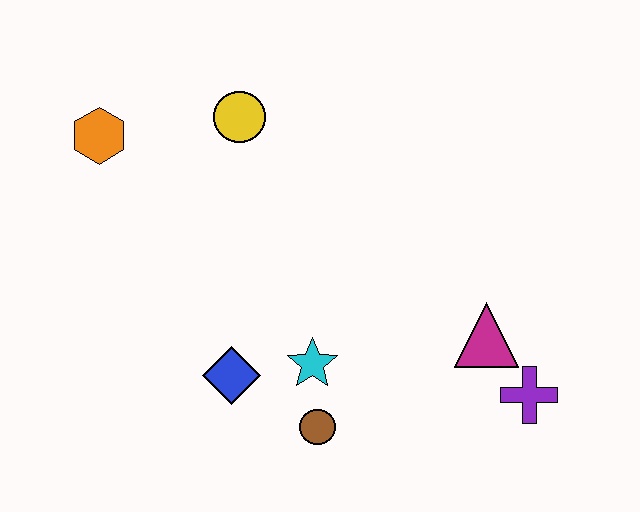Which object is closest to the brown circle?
The cyan star is closest to the brown circle.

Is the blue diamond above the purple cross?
Yes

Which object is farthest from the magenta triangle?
The orange hexagon is farthest from the magenta triangle.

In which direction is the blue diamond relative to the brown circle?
The blue diamond is to the left of the brown circle.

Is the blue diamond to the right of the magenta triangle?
No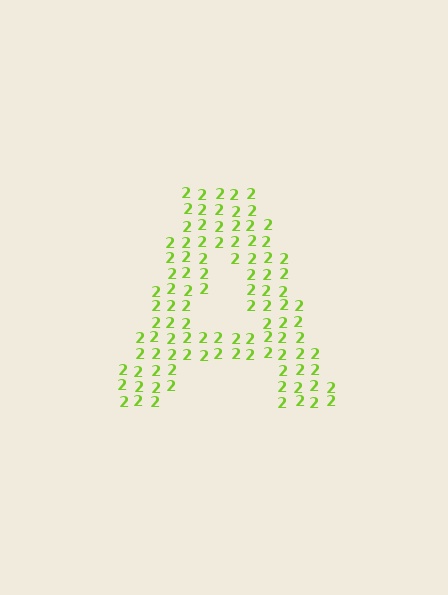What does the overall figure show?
The overall figure shows the letter A.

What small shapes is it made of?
It is made of small digit 2's.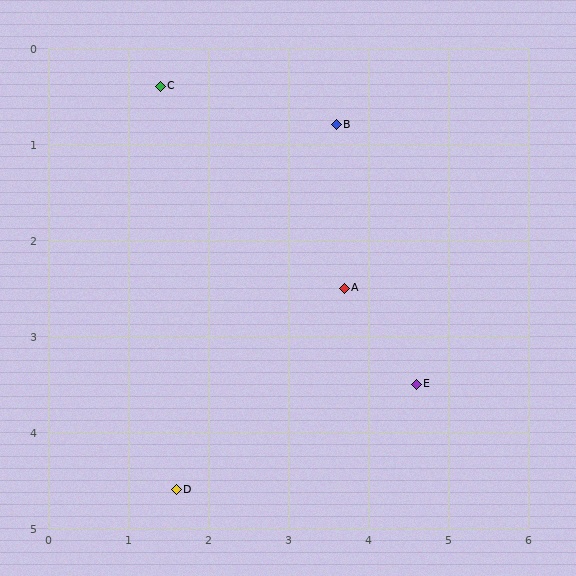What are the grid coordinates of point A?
Point A is at approximately (3.7, 2.5).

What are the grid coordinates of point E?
Point E is at approximately (4.6, 3.5).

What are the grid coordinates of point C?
Point C is at approximately (1.4, 0.4).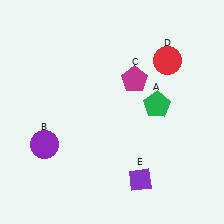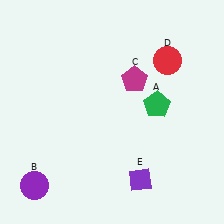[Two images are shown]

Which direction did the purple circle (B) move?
The purple circle (B) moved down.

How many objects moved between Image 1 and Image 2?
1 object moved between the two images.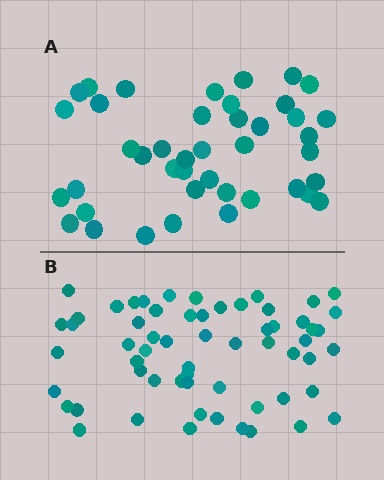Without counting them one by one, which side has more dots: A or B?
Region B (the bottom region) has more dots.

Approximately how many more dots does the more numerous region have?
Region B has approximately 20 more dots than region A.